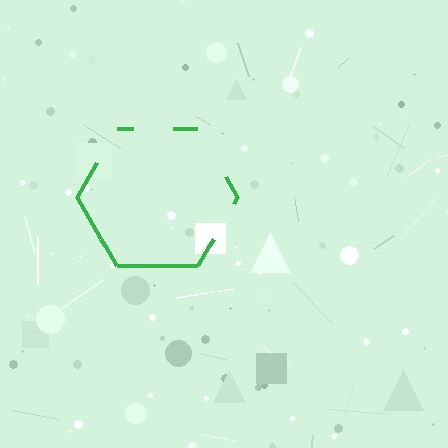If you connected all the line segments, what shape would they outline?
They would outline a hexagon.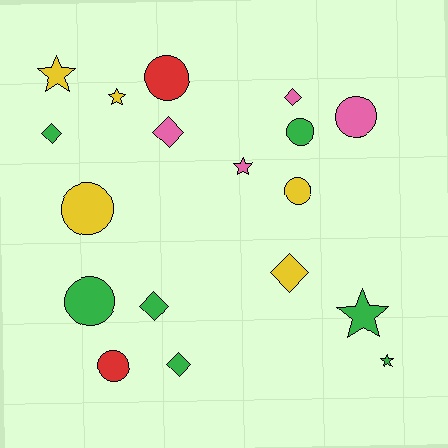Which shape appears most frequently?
Circle, with 7 objects.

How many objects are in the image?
There are 18 objects.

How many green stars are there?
There are 2 green stars.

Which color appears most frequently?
Green, with 7 objects.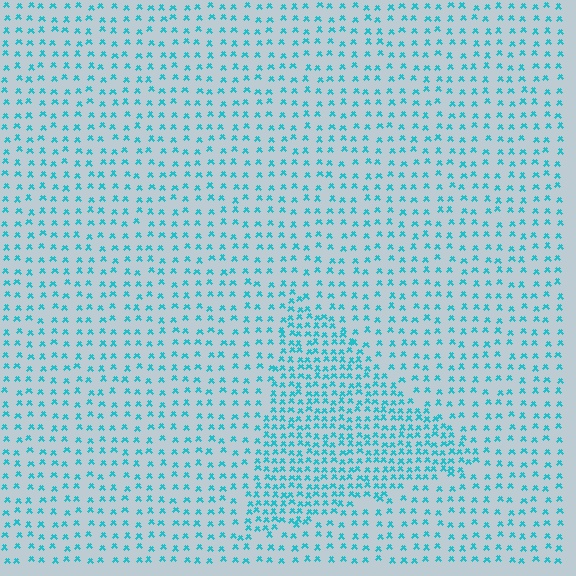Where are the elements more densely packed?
The elements are more densely packed inside the triangle boundary.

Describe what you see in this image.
The image contains small cyan elements arranged at two different densities. A triangle-shaped region is visible where the elements are more densely packed than the surrounding area.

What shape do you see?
I see a triangle.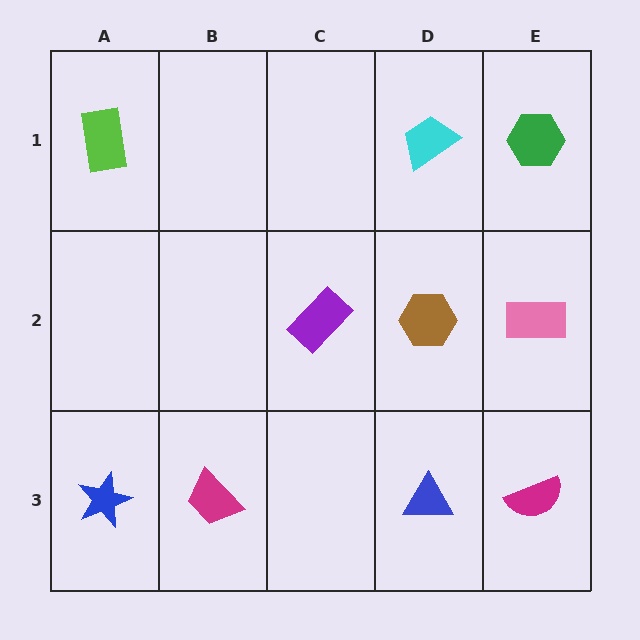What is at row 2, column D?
A brown hexagon.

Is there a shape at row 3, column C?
No, that cell is empty.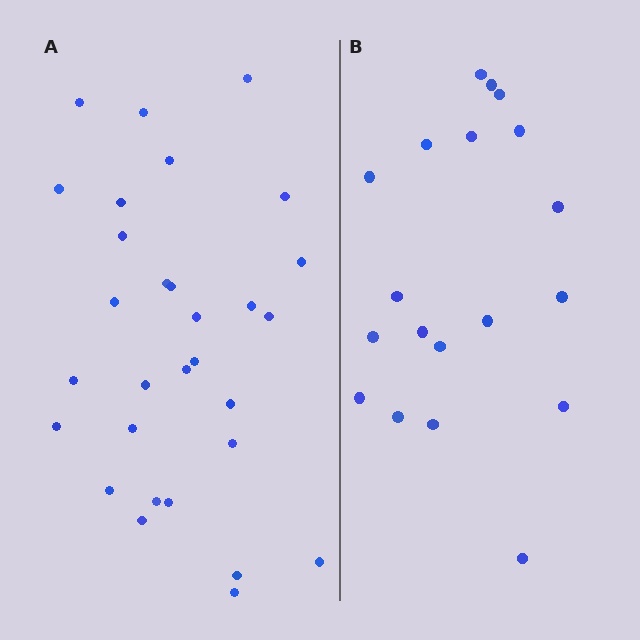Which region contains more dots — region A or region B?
Region A (the left region) has more dots.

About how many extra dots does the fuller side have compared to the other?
Region A has roughly 12 or so more dots than region B.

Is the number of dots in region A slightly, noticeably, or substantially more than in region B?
Region A has substantially more. The ratio is roughly 1.6 to 1.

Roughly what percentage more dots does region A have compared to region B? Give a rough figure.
About 60% more.